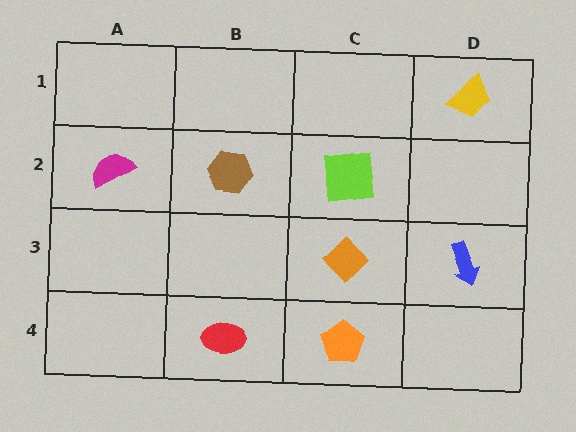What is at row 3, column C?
An orange diamond.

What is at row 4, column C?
An orange pentagon.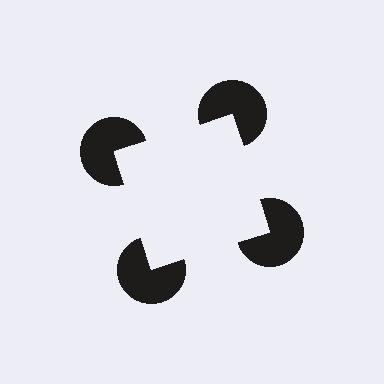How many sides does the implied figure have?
4 sides.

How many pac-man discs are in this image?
There are 4 — one at each vertex of the illusory square.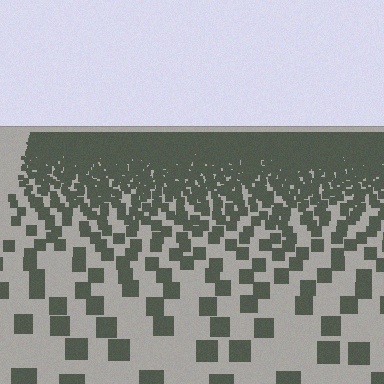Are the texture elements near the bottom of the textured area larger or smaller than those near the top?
Larger. Near the bottom, elements are closer to the viewer and appear at a bigger on-screen size.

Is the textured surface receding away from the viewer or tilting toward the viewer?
The surface is receding away from the viewer. Texture elements get smaller and denser toward the top.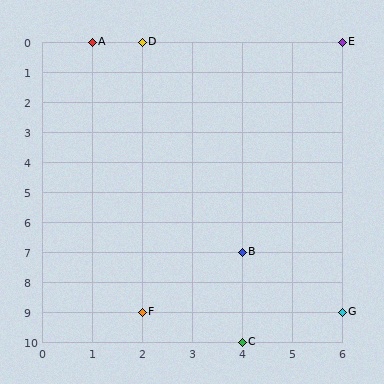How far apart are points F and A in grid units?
Points F and A are 1 column and 9 rows apart (about 9.1 grid units diagonally).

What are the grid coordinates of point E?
Point E is at grid coordinates (6, 0).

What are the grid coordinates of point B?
Point B is at grid coordinates (4, 7).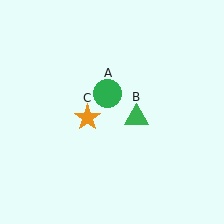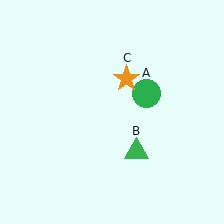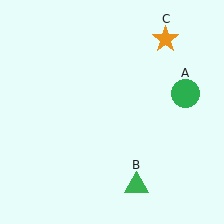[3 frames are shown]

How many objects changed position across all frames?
3 objects changed position: green circle (object A), green triangle (object B), orange star (object C).